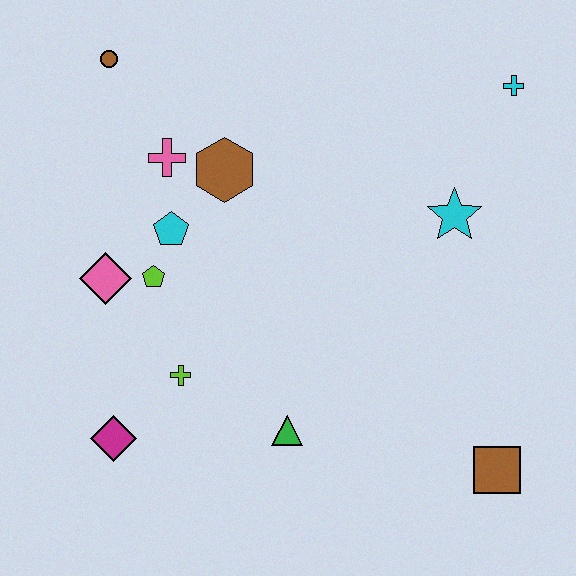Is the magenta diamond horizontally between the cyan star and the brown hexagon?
No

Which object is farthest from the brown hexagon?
The brown square is farthest from the brown hexagon.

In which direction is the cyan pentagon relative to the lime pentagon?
The cyan pentagon is above the lime pentagon.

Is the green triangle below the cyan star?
Yes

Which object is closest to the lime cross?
The magenta diamond is closest to the lime cross.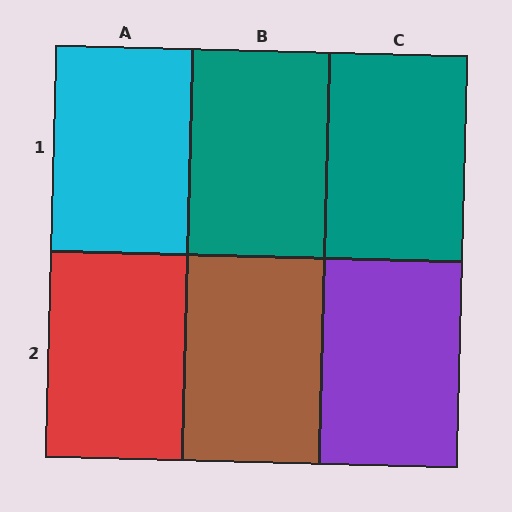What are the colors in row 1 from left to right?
Cyan, teal, teal.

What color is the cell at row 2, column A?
Red.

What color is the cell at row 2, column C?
Purple.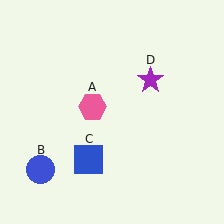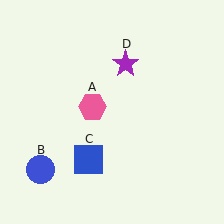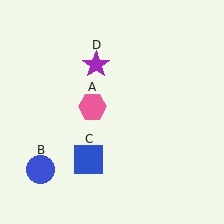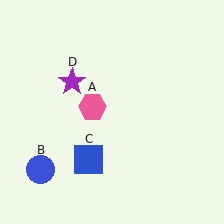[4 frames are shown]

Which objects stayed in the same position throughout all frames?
Pink hexagon (object A) and blue circle (object B) and blue square (object C) remained stationary.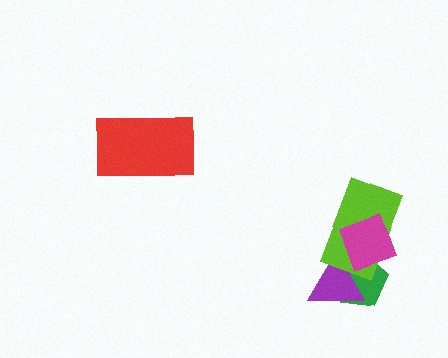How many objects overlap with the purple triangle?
3 objects overlap with the purple triangle.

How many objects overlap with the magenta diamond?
3 objects overlap with the magenta diamond.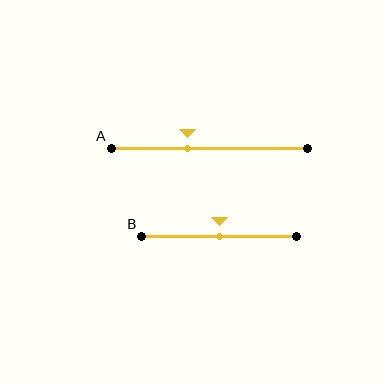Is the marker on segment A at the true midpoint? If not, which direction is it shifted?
No, the marker on segment A is shifted to the left by about 11% of the segment length.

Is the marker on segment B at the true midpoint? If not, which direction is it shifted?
Yes, the marker on segment B is at the true midpoint.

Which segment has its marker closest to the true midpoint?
Segment B has its marker closest to the true midpoint.